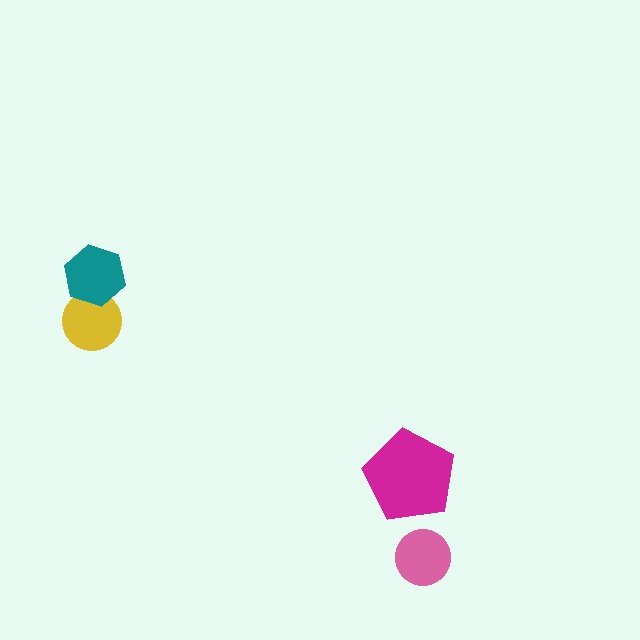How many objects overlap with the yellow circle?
1 object overlaps with the yellow circle.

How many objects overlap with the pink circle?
0 objects overlap with the pink circle.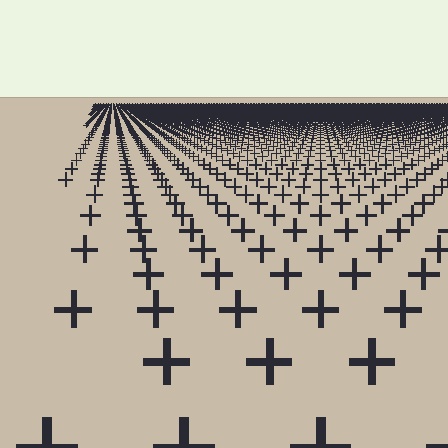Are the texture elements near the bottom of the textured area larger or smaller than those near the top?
Larger. Near the bottom, elements are closer to the viewer and appear at a bigger on-screen size.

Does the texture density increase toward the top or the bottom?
Density increases toward the top.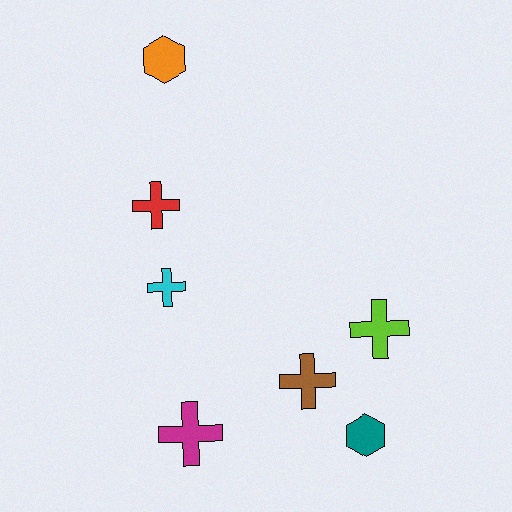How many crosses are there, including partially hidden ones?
There are 5 crosses.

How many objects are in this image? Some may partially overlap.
There are 7 objects.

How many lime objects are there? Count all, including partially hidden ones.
There is 1 lime object.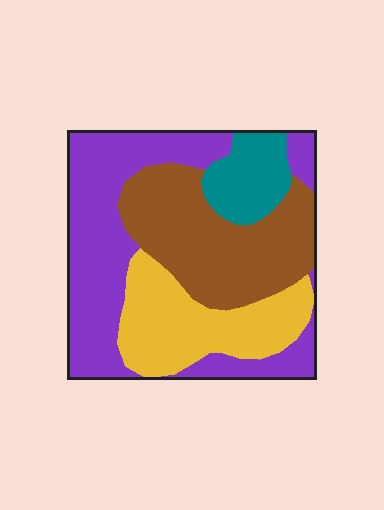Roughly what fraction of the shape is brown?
Brown takes up between a quarter and a half of the shape.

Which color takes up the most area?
Purple, at roughly 40%.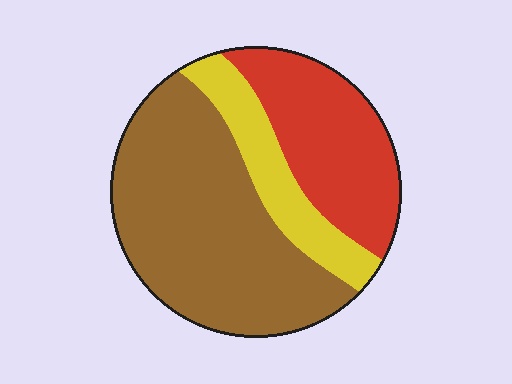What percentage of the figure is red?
Red takes up between a sixth and a third of the figure.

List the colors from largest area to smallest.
From largest to smallest: brown, red, yellow.